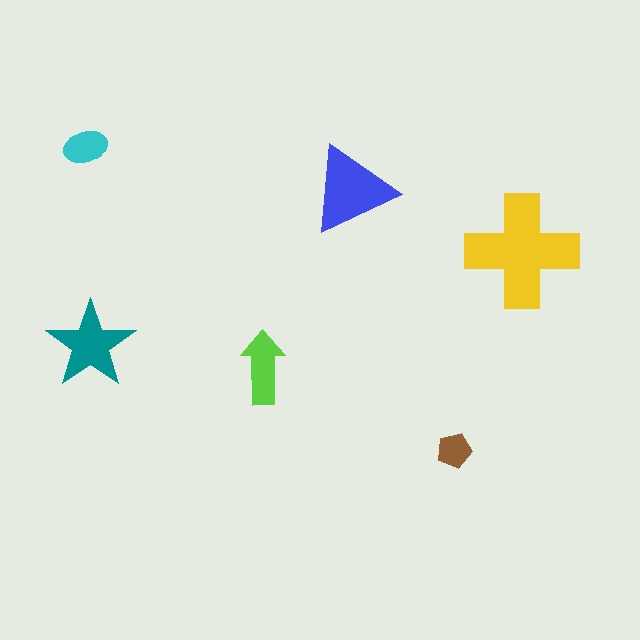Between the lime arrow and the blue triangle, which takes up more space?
The blue triangle.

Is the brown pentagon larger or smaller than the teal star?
Smaller.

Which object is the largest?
The yellow cross.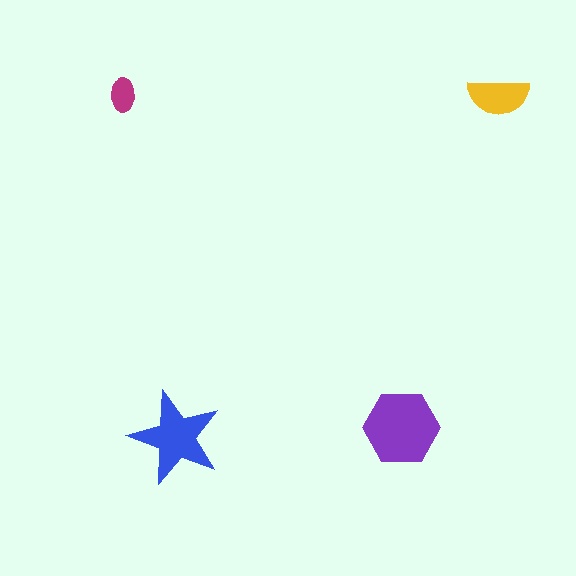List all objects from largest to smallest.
The purple hexagon, the blue star, the yellow semicircle, the magenta ellipse.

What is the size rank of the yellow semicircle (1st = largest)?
3rd.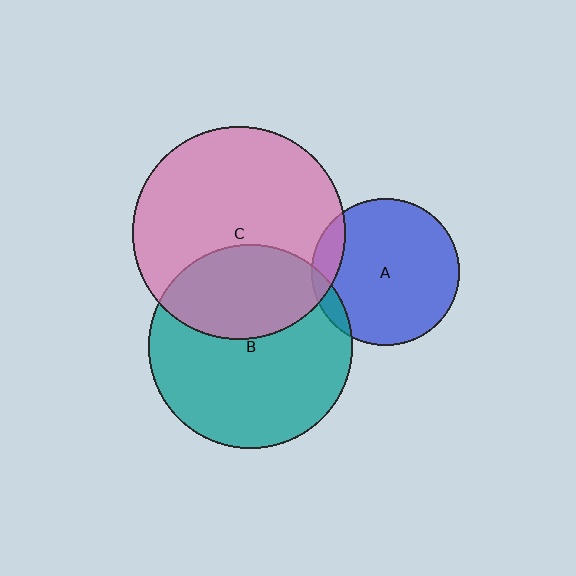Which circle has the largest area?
Circle C (pink).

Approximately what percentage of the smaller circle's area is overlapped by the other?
Approximately 35%.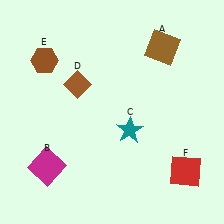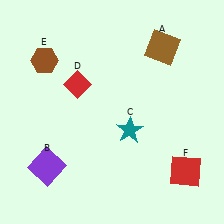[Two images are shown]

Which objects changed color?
B changed from magenta to purple. D changed from brown to red.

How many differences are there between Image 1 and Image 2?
There are 2 differences between the two images.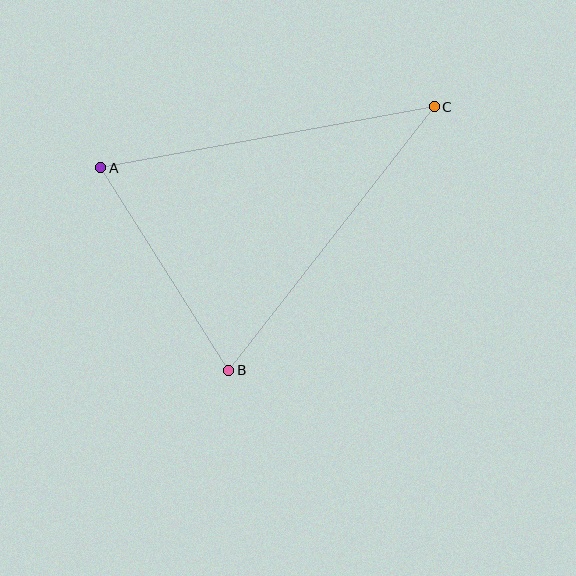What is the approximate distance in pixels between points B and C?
The distance between B and C is approximately 334 pixels.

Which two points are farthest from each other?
Points A and C are farthest from each other.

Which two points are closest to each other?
Points A and B are closest to each other.